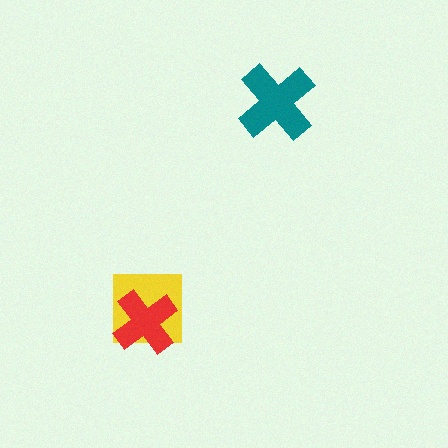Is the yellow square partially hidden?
Yes, it is partially covered by another shape.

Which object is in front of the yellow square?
The red cross is in front of the yellow square.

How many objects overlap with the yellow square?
1 object overlaps with the yellow square.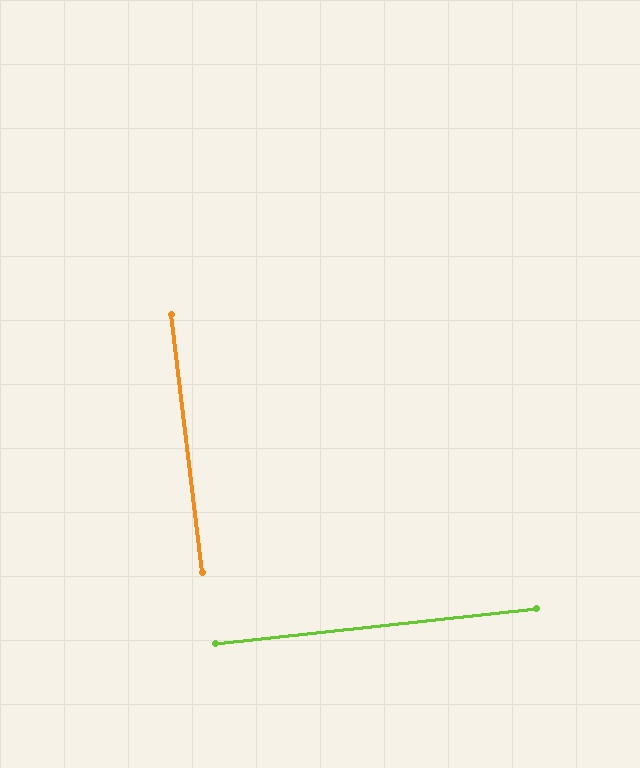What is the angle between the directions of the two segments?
Approximately 89 degrees.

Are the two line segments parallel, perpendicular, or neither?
Perpendicular — they meet at approximately 89°.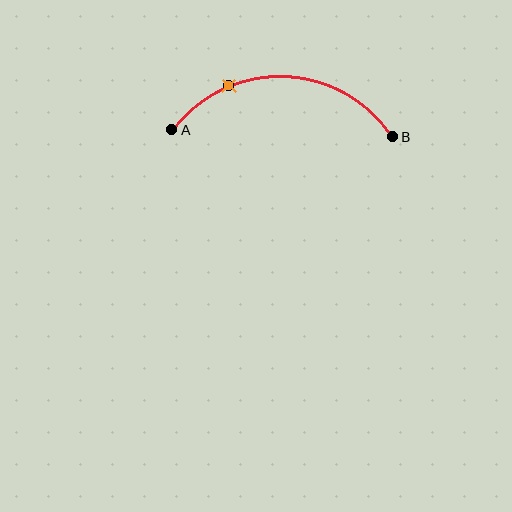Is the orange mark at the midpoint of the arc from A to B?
No. The orange mark lies on the arc but is closer to endpoint A. The arc midpoint would be at the point on the curve equidistant along the arc from both A and B.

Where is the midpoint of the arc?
The arc midpoint is the point on the curve farthest from the straight line joining A and B. It sits above that line.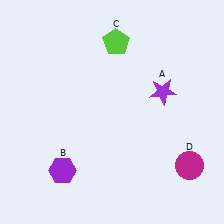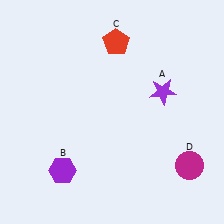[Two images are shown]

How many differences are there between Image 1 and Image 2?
There is 1 difference between the two images.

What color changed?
The pentagon (C) changed from lime in Image 1 to red in Image 2.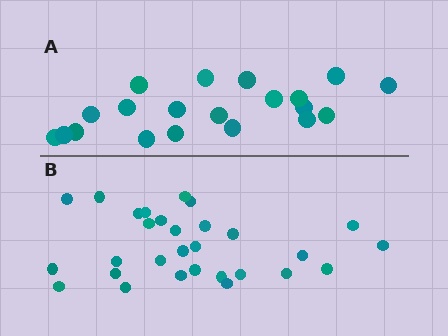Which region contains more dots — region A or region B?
Region B (the bottom region) has more dots.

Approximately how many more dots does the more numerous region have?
Region B has roughly 8 or so more dots than region A.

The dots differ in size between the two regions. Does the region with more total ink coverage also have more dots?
No. Region A has more total ink coverage because its dots are larger, but region B actually contains more individual dots. Total area can be misleading — the number of items is what matters here.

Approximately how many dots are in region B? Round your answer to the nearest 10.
About 30 dots. (The exact count is 29, which rounds to 30.)